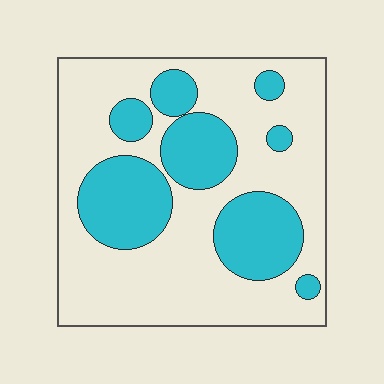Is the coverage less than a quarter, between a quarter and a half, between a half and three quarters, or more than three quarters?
Between a quarter and a half.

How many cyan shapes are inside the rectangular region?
8.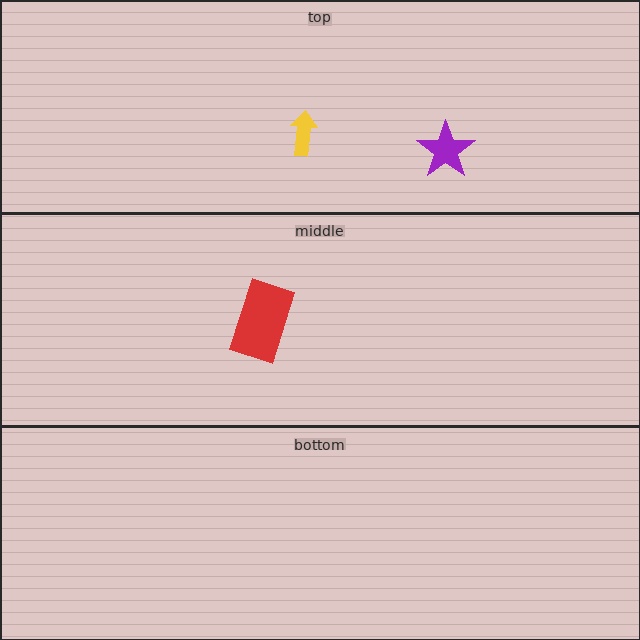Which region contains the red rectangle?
The middle region.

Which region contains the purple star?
The top region.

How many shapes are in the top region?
2.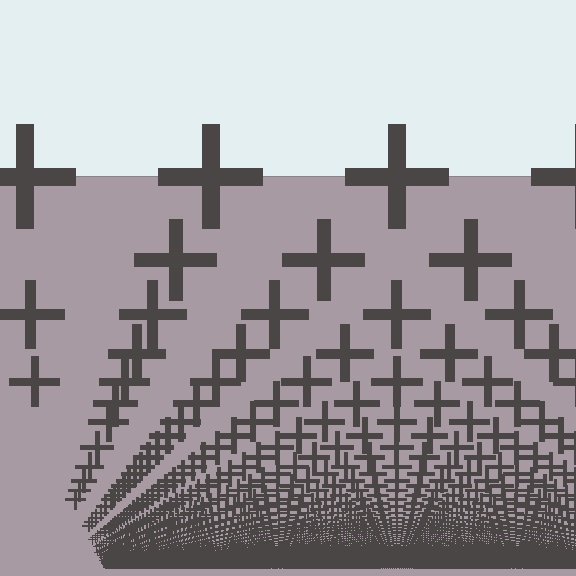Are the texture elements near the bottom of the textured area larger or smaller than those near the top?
Smaller. The gradient is inverted — elements near the bottom are smaller and denser.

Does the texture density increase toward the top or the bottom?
Density increases toward the bottom.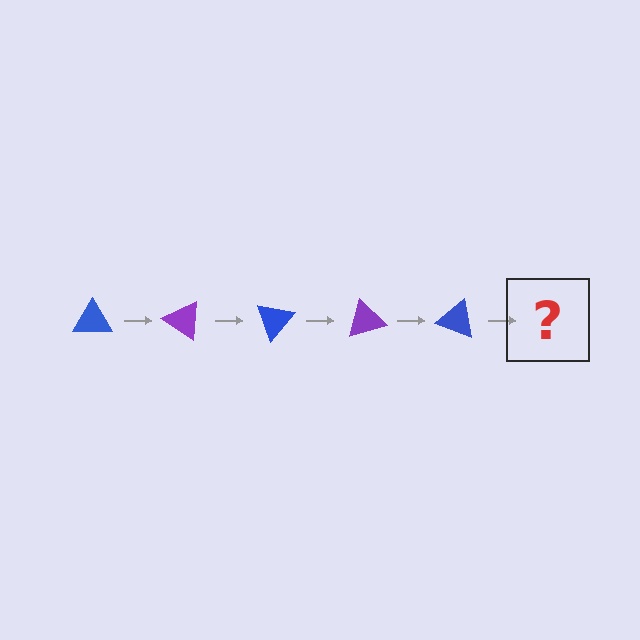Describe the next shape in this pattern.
It should be a purple triangle, rotated 175 degrees from the start.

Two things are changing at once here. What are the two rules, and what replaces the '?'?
The two rules are that it rotates 35 degrees each step and the color cycles through blue and purple. The '?' should be a purple triangle, rotated 175 degrees from the start.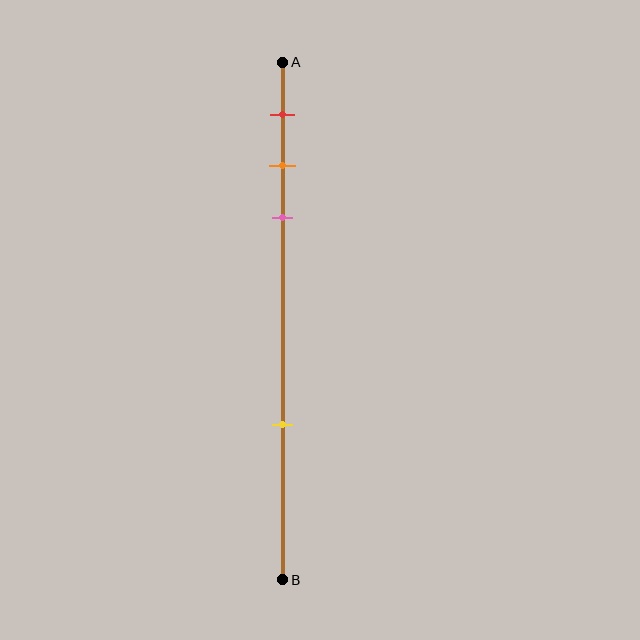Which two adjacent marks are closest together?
The orange and pink marks are the closest adjacent pair.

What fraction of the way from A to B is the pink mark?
The pink mark is approximately 30% (0.3) of the way from A to B.